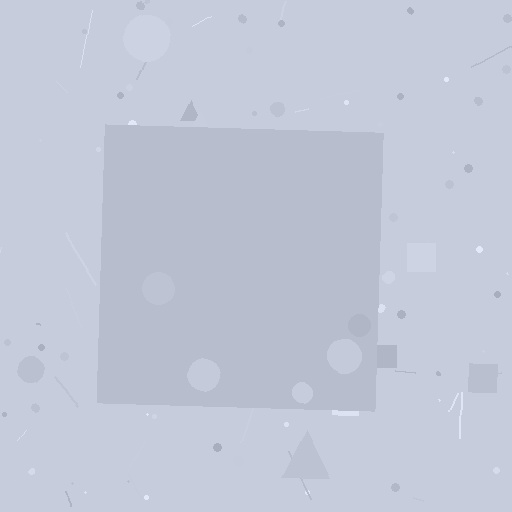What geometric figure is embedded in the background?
A square is embedded in the background.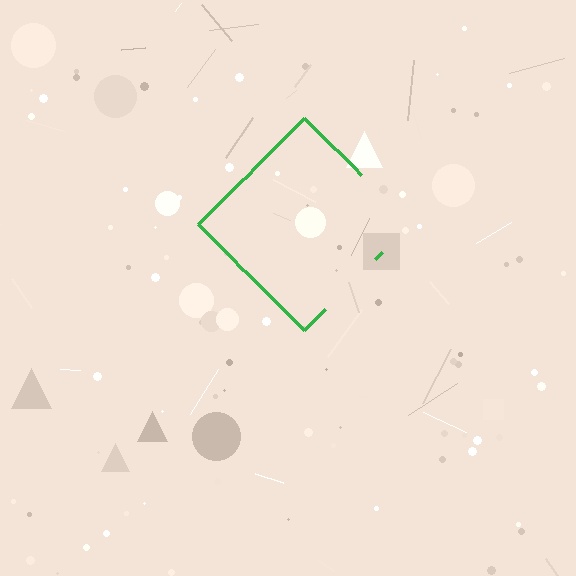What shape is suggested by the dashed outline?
The dashed outline suggests a diamond.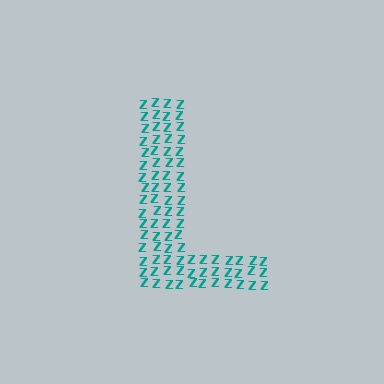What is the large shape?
The large shape is the letter L.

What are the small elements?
The small elements are letter Z's.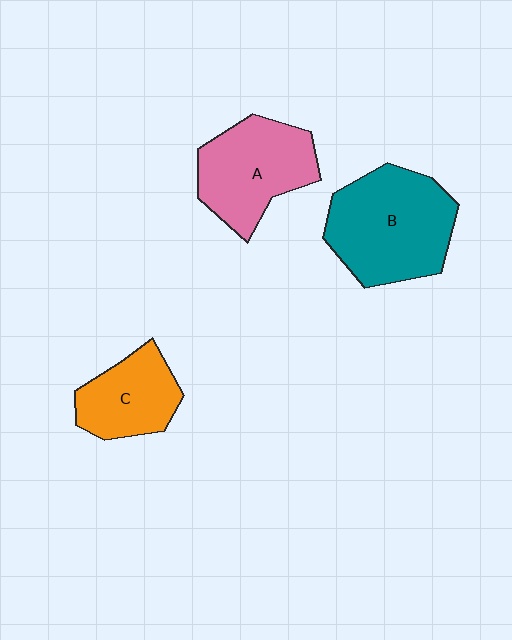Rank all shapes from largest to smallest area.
From largest to smallest: B (teal), A (pink), C (orange).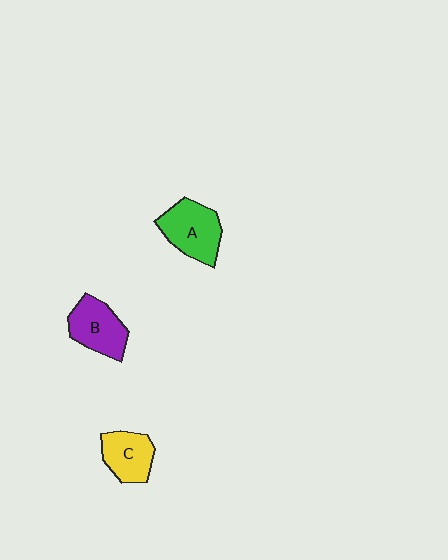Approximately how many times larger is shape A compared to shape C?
Approximately 1.3 times.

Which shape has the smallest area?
Shape C (yellow).